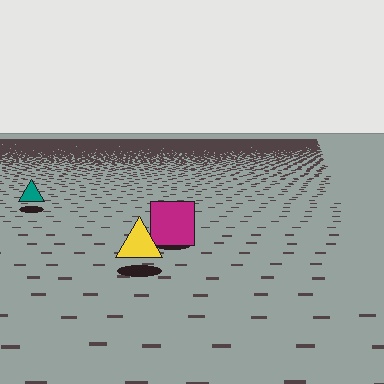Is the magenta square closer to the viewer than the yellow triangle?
No. The yellow triangle is closer — you can tell from the texture gradient: the ground texture is coarser near it.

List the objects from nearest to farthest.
From nearest to farthest: the yellow triangle, the magenta square, the teal triangle.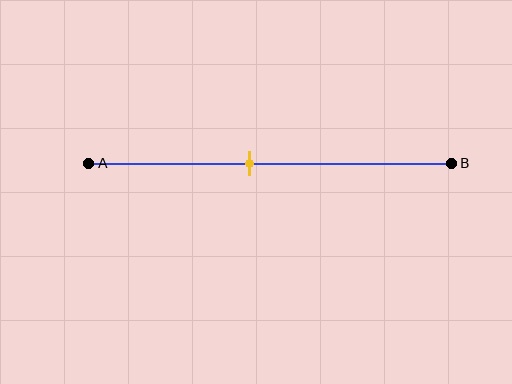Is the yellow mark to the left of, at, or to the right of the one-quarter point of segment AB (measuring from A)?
The yellow mark is to the right of the one-quarter point of segment AB.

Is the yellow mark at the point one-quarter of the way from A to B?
No, the mark is at about 45% from A, not at the 25% one-quarter point.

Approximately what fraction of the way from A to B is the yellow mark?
The yellow mark is approximately 45% of the way from A to B.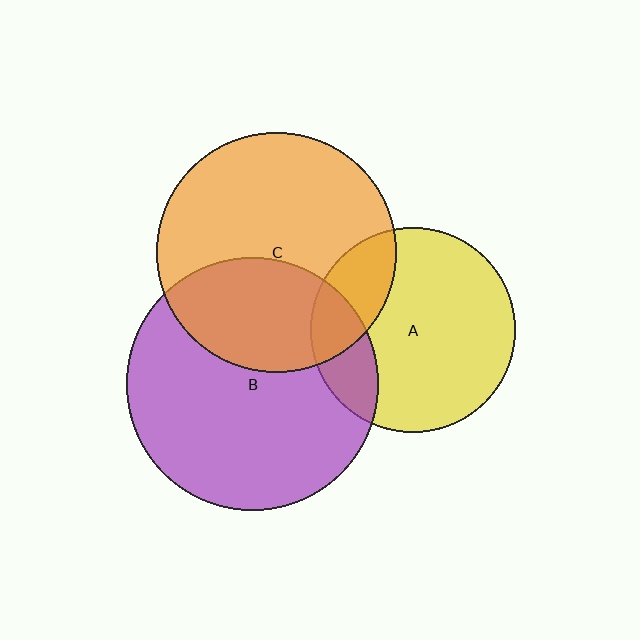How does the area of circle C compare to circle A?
Approximately 1.4 times.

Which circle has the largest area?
Circle B (purple).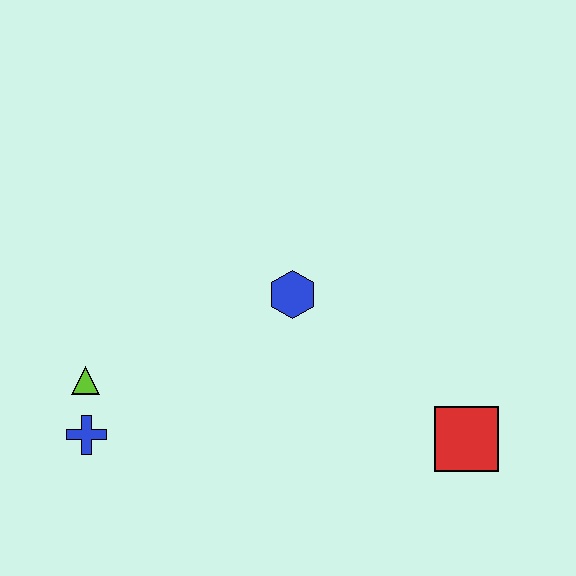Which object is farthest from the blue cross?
The red square is farthest from the blue cross.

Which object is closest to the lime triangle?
The blue cross is closest to the lime triangle.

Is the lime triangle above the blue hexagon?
No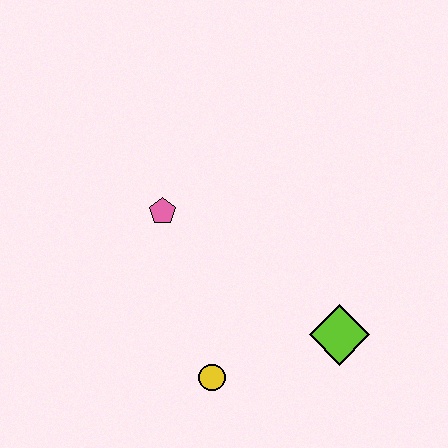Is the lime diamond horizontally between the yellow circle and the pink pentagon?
No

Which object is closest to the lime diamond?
The yellow circle is closest to the lime diamond.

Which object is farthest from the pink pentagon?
The lime diamond is farthest from the pink pentagon.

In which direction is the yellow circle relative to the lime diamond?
The yellow circle is to the left of the lime diamond.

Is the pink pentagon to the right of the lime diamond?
No